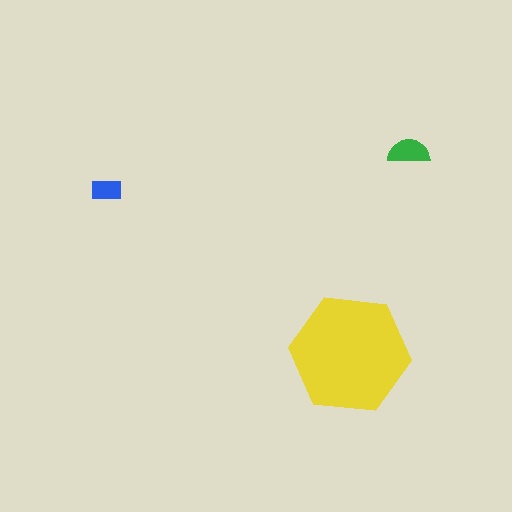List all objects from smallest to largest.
The blue rectangle, the green semicircle, the yellow hexagon.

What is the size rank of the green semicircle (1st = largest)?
2nd.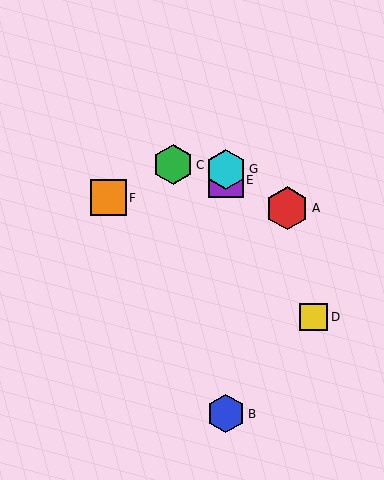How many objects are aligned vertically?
3 objects (B, E, G) are aligned vertically.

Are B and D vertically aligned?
No, B is at x≈226 and D is at x≈314.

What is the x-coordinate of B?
Object B is at x≈226.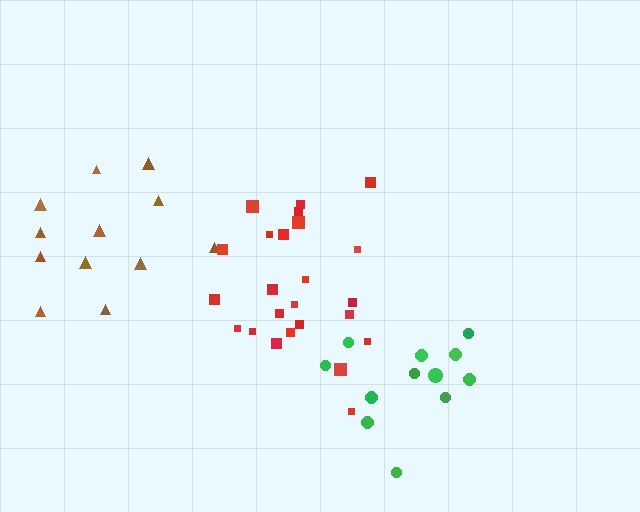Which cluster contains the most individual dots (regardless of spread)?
Red (24).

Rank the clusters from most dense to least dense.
red, brown, green.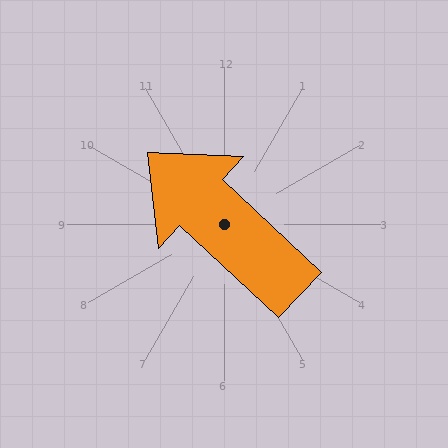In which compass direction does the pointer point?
Northwest.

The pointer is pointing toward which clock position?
Roughly 10 o'clock.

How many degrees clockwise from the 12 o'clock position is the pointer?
Approximately 313 degrees.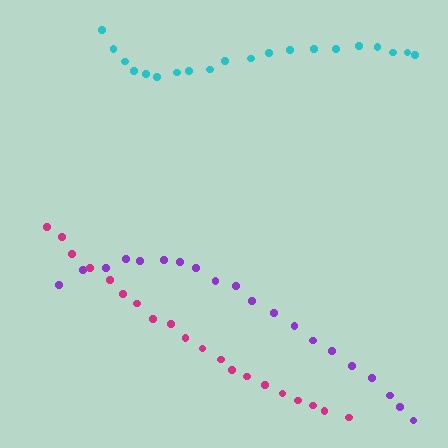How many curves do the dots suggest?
There are 3 distinct paths.